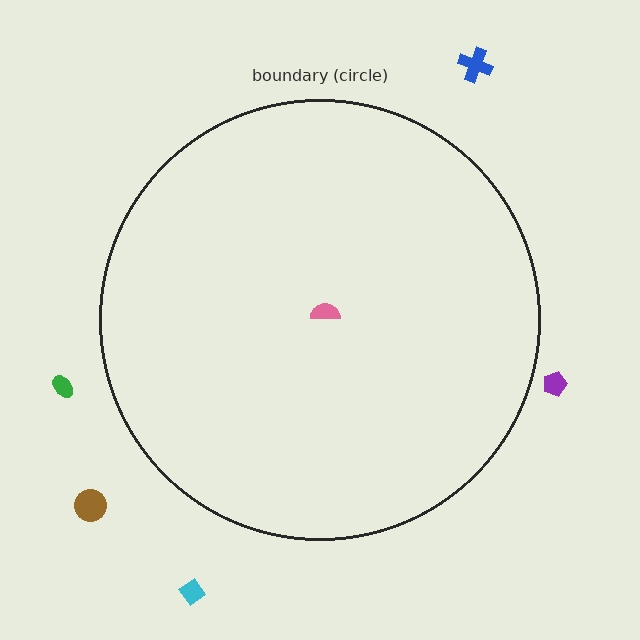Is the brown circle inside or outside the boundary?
Outside.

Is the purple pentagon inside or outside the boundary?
Outside.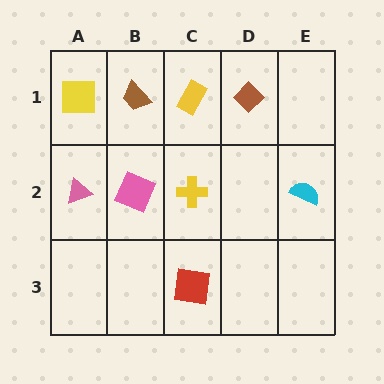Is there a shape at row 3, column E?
No, that cell is empty.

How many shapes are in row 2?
4 shapes.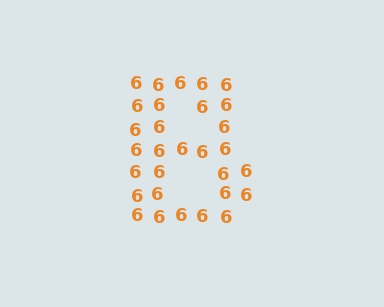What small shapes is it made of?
It is made of small digit 6's.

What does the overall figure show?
The overall figure shows the letter B.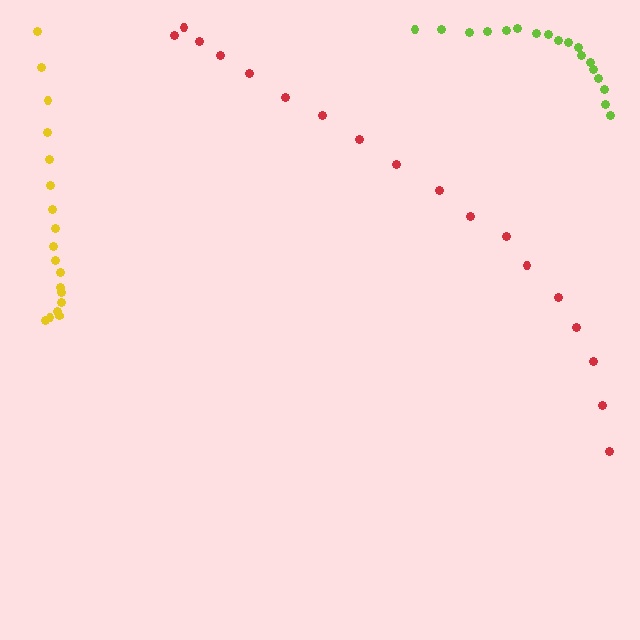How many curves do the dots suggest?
There are 3 distinct paths.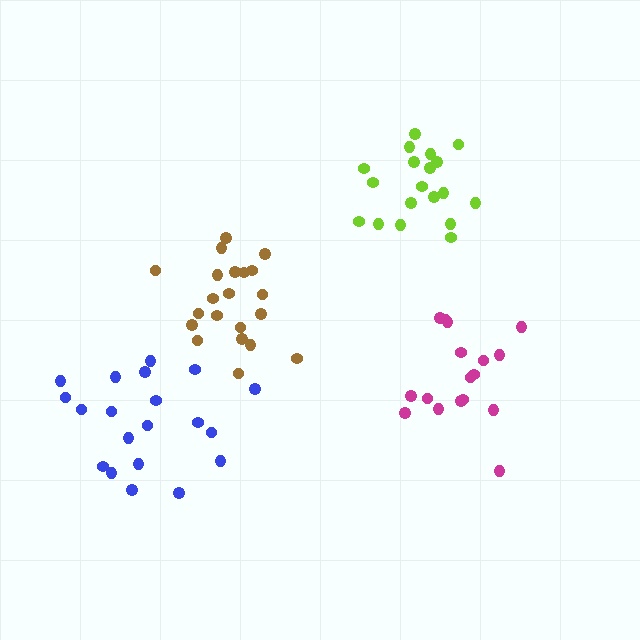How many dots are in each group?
Group 1: 20 dots, Group 2: 21 dots, Group 3: 17 dots, Group 4: 19 dots (77 total).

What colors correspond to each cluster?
The clusters are colored: blue, brown, magenta, lime.